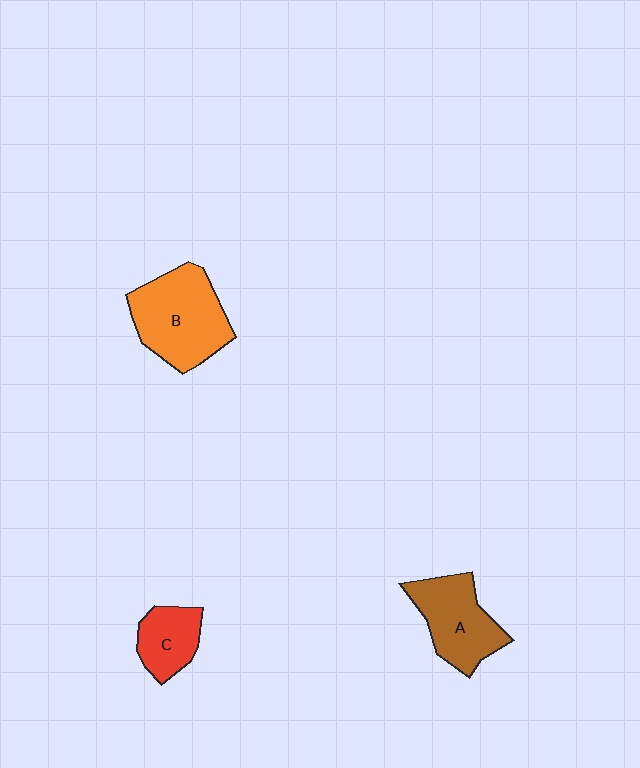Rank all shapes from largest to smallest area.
From largest to smallest: B (orange), A (brown), C (red).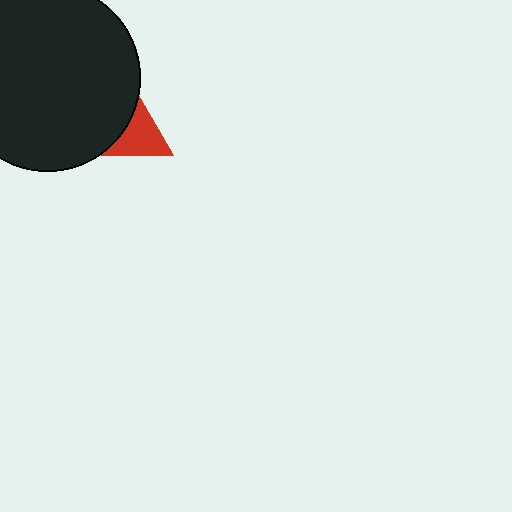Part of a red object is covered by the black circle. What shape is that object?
It is a triangle.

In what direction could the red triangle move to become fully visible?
The red triangle could move right. That would shift it out from behind the black circle entirely.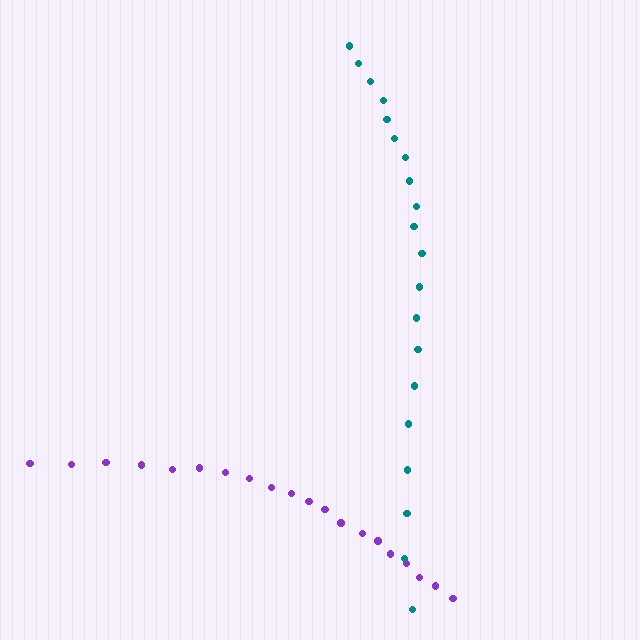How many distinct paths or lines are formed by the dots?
There are 2 distinct paths.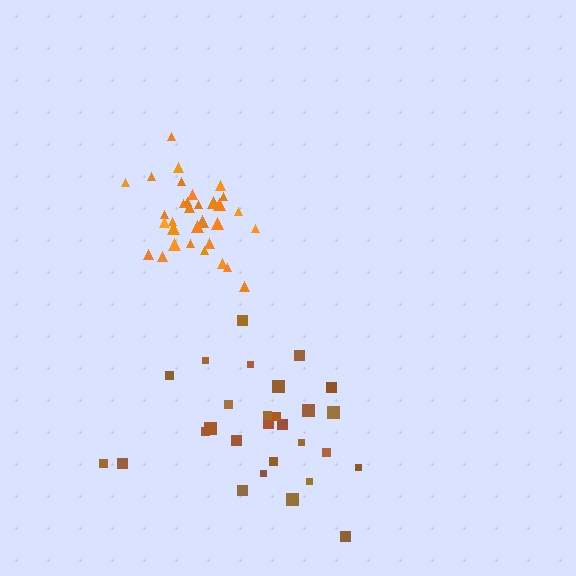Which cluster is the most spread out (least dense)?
Brown.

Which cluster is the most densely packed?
Orange.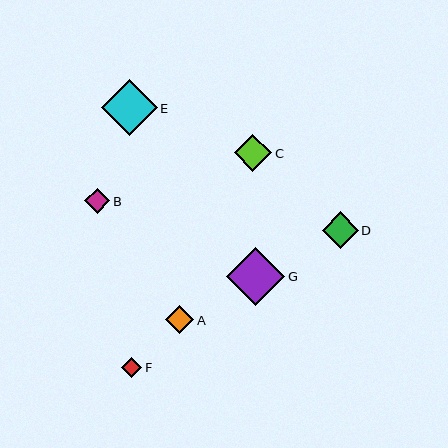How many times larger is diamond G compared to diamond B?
Diamond G is approximately 2.3 times the size of diamond B.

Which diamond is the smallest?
Diamond F is the smallest with a size of approximately 20 pixels.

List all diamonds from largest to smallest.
From largest to smallest: G, E, C, D, A, B, F.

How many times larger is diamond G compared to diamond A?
Diamond G is approximately 2.0 times the size of diamond A.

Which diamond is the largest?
Diamond G is the largest with a size of approximately 58 pixels.